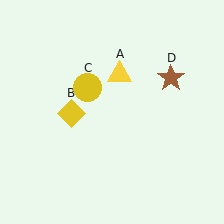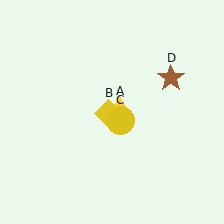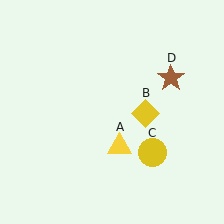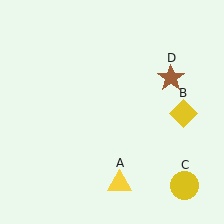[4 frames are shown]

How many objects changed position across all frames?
3 objects changed position: yellow triangle (object A), yellow diamond (object B), yellow circle (object C).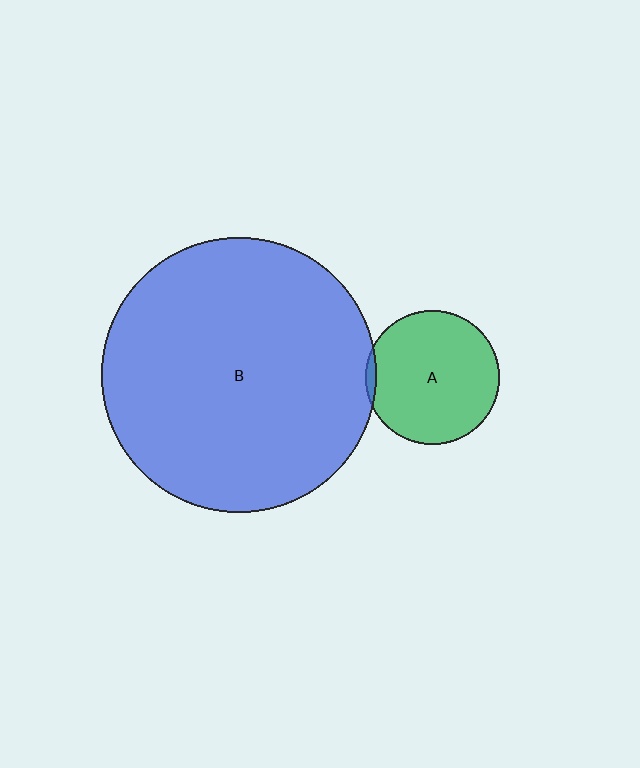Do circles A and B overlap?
Yes.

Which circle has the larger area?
Circle B (blue).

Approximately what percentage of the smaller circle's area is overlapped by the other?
Approximately 5%.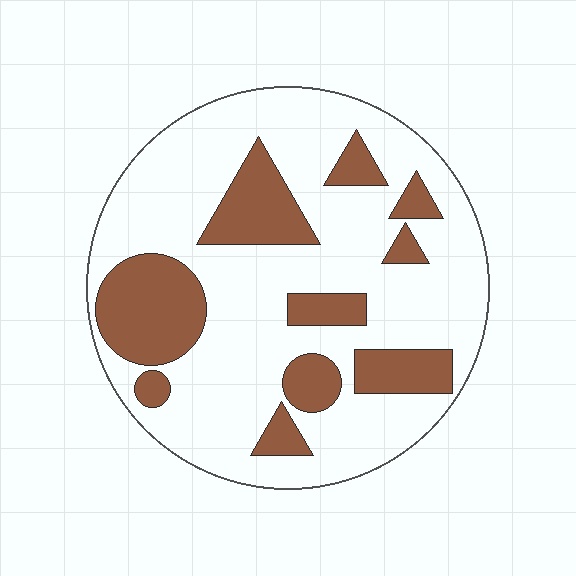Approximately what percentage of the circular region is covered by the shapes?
Approximately 25%.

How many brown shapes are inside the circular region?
10.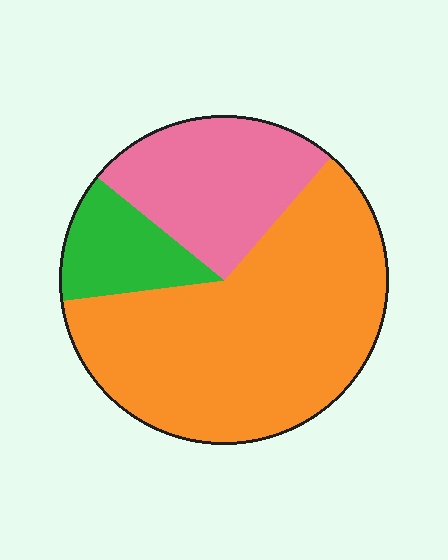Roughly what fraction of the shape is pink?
Pink takes up about one quarter (1/4) of the shape.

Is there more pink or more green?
Pink.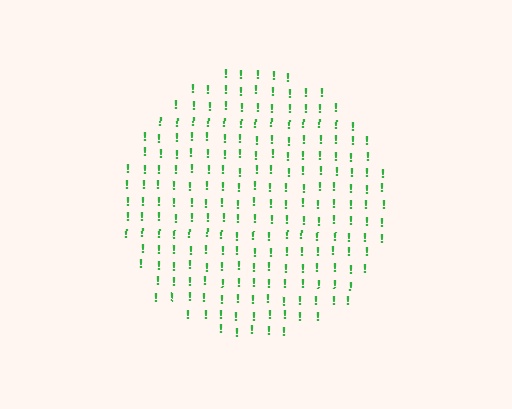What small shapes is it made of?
It is made of small exclamation marks.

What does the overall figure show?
The overall figure shows a circle.